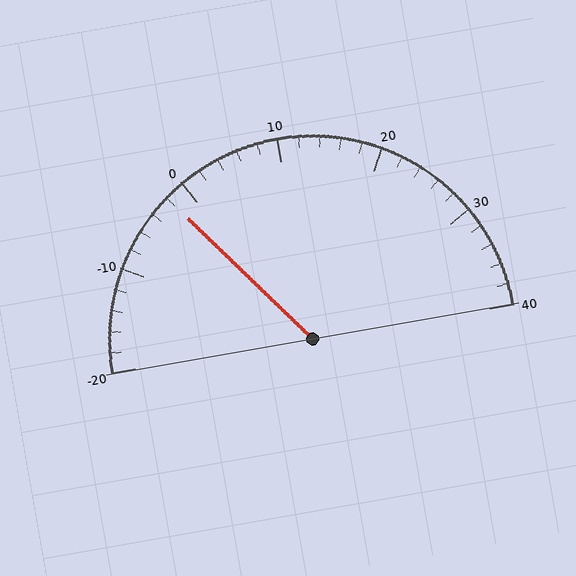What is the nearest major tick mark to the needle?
The nearest major tick mark is 0.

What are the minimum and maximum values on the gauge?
The gauge ranges from -20 to 40.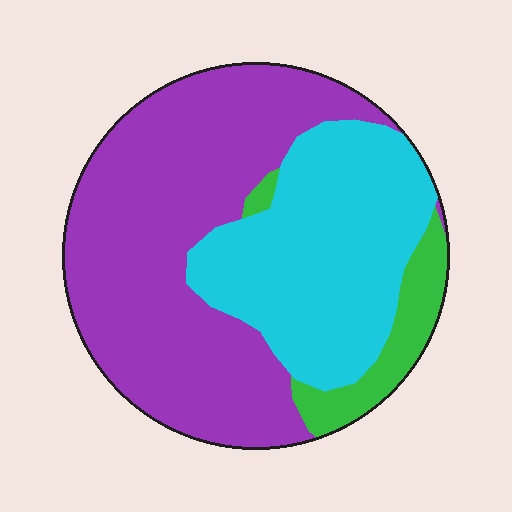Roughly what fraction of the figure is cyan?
Cyan takes up between a third and a half of the figure.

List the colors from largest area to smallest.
From largest to smallest: purple, cyan, green.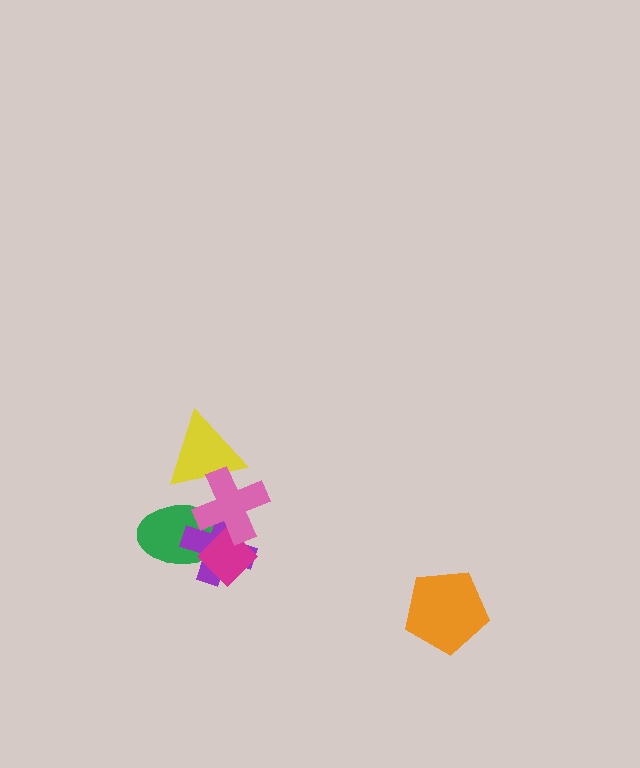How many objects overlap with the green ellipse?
3 objects overlap with the green ellipse.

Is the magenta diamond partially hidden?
Yes, it is partially covered by another shape.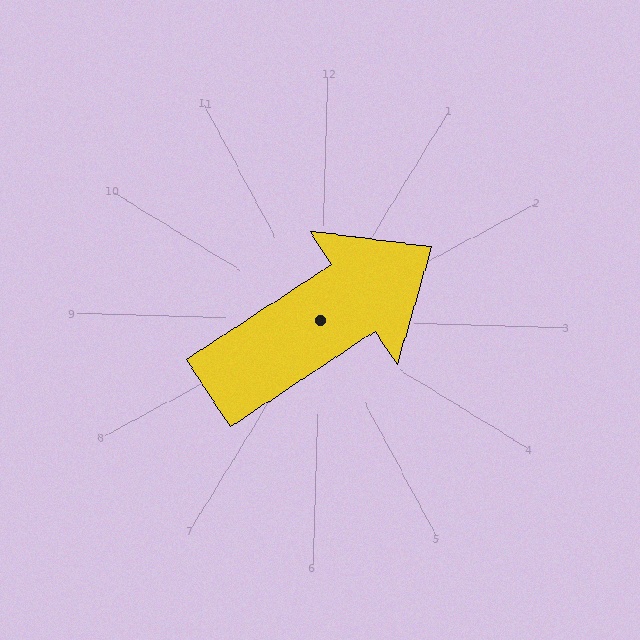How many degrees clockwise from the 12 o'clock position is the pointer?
Approximately 55 degrees.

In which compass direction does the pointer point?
Northeast.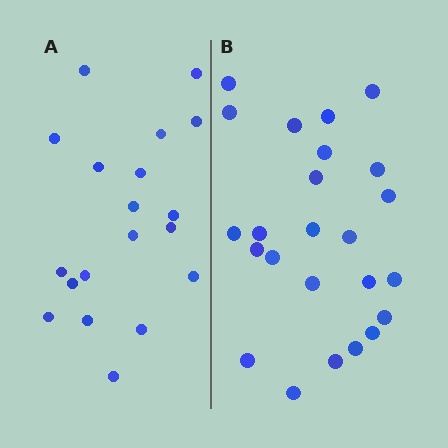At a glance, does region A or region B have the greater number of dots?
Region B (the right region) has more dots.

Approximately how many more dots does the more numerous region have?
Region B has about 5 more dots than region A.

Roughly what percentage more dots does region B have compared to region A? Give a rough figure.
About 25% more.